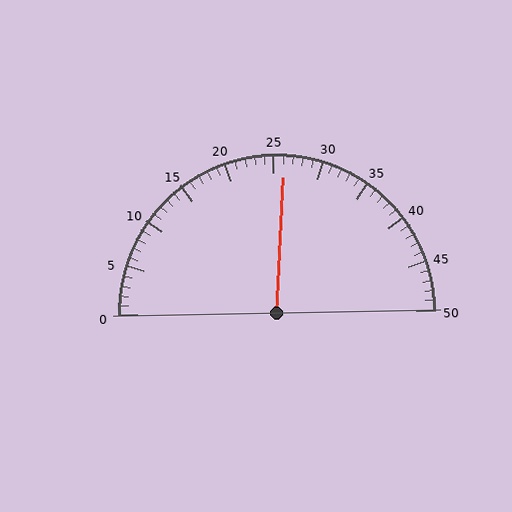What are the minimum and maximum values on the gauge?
The gauge ranges from 0 to 50.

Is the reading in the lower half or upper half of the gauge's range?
The reading is in the upper half of the range (0 to 50).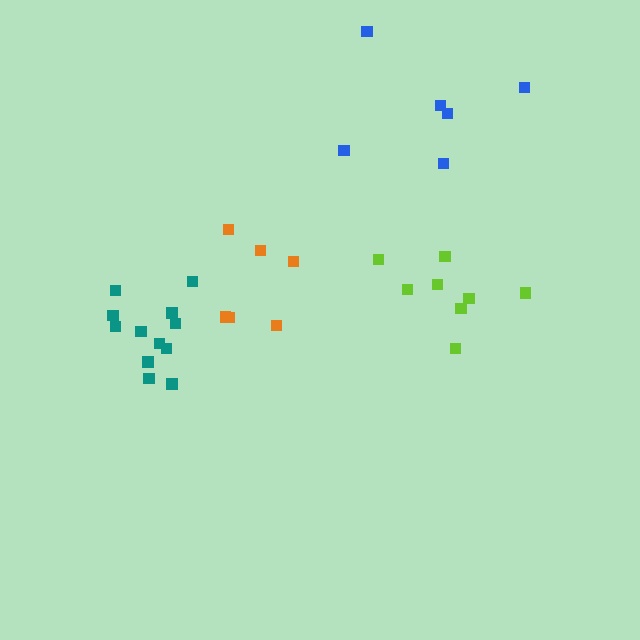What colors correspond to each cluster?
The clusters are colored: lime, blue, teal, orange.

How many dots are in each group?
Group 1: 8 dots, Group 2: 6 dots, Group 3: 12 dots, Group 4: 6 dots (32 total).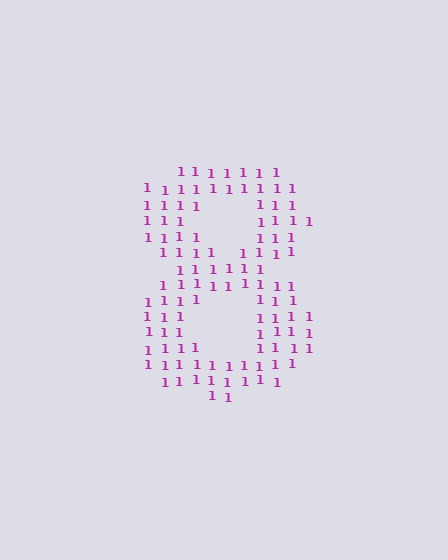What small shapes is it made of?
It is made of small digit 1's.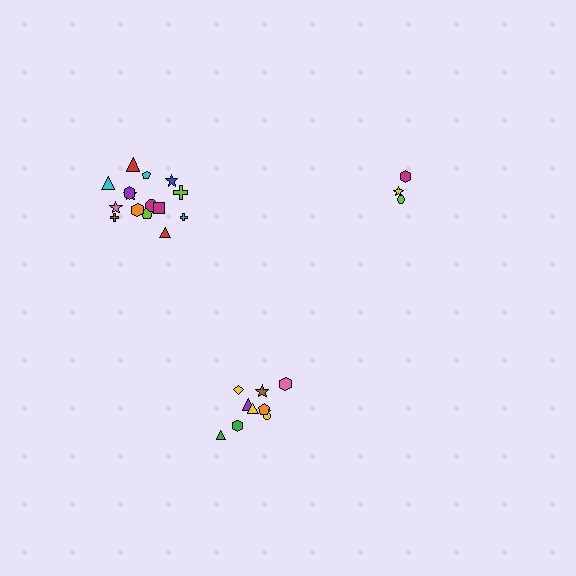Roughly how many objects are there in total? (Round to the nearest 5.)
Roughly 30 objects in total.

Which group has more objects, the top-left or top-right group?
The top-left group.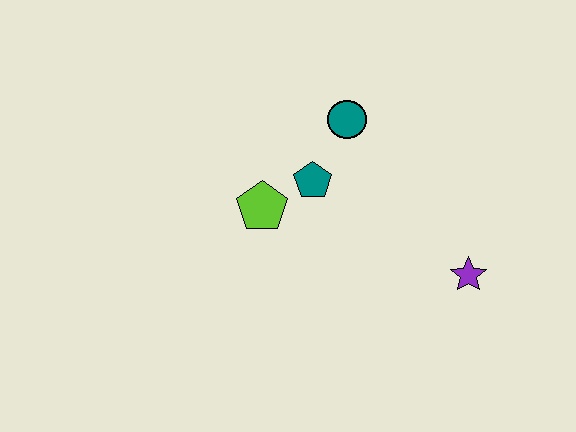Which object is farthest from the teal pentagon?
The purple star is farthest from the teal pentagon.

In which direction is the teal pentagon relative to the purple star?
The teal pentagon is to the left of the purple star.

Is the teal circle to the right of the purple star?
No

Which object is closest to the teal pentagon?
The lime pentagon is closest to the teal pentagon.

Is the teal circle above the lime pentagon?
Yes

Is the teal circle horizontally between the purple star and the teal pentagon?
Yes